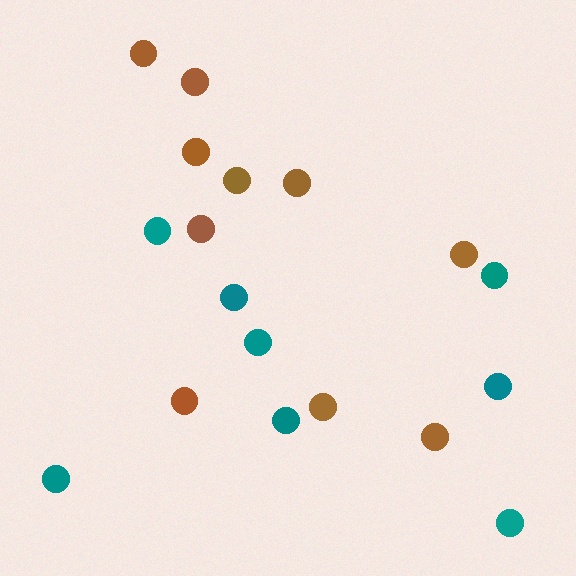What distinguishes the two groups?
There are 2 groups: one group of brown circles (10) and one group of teal circles (8).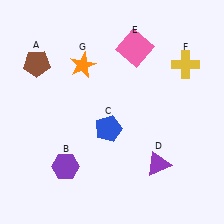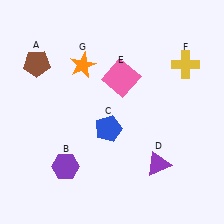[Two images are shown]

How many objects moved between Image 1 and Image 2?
1 object moved between the two images.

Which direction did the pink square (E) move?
The pink square (E) moved down.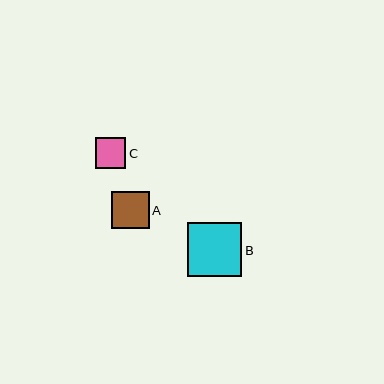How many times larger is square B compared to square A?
Square B is approximately 1.5 times the size of square A.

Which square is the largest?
Square B is the largest with a size of approximately 55 pixels.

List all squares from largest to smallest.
From largest to smallest: B, A, C.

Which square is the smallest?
Square C is the smallest with a size of approximately 30 pixels.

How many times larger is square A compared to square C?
Square A is approximately 1.2 times the size of square C.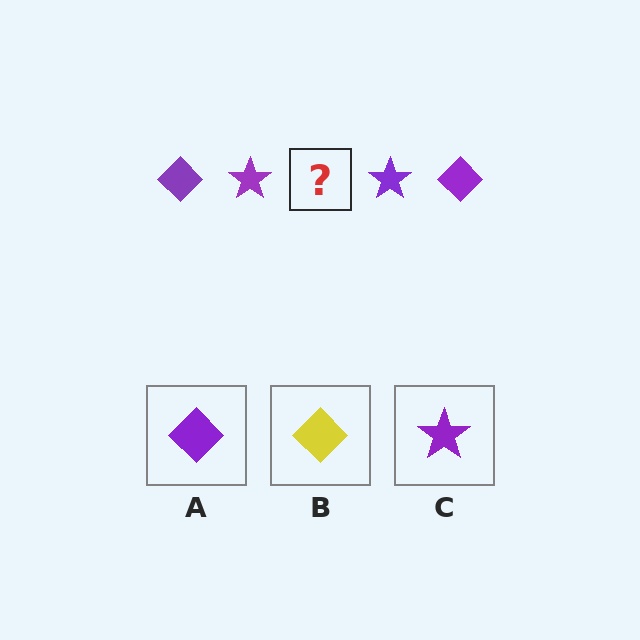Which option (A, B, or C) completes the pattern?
A.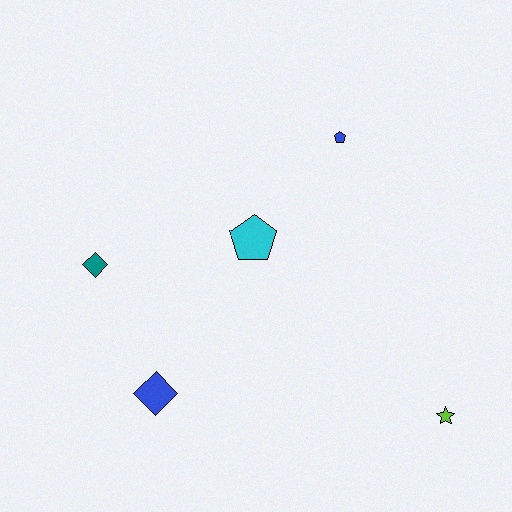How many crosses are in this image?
There are no crosses.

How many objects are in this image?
There are 5 objects.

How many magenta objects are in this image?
There are no magenta objects.